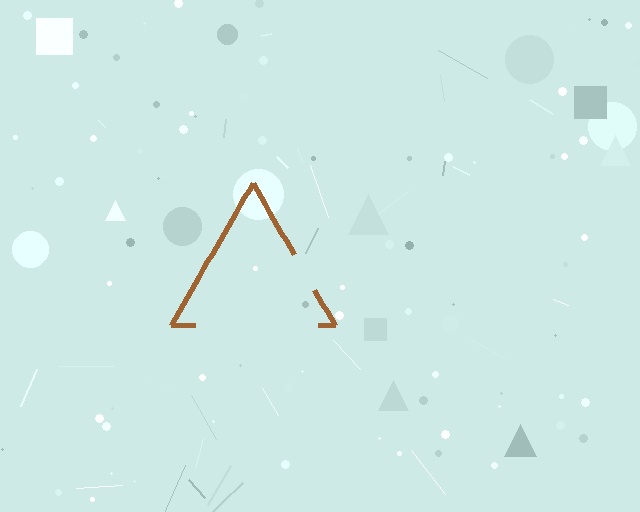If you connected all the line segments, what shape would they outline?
They would outline a triangle.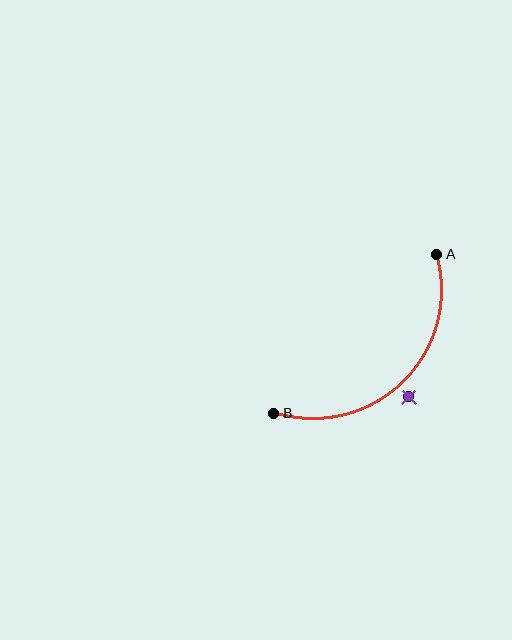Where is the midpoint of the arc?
The arc midpoint is the point on the curve farthest from the straight line joining A and B. It sits below and to the right of that line.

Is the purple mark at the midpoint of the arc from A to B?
No — the purple mark does not lie on the arc at all. It sits slightly outside the curve.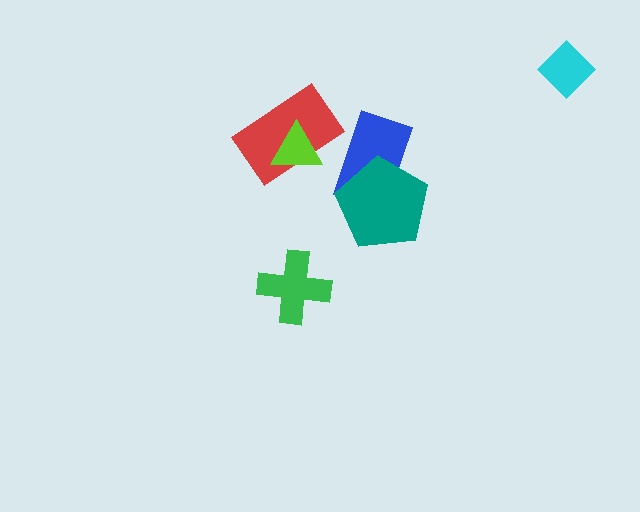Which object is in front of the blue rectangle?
The teal pentagon is in front of the blue rectangle.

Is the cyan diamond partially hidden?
No, no other shape covers it.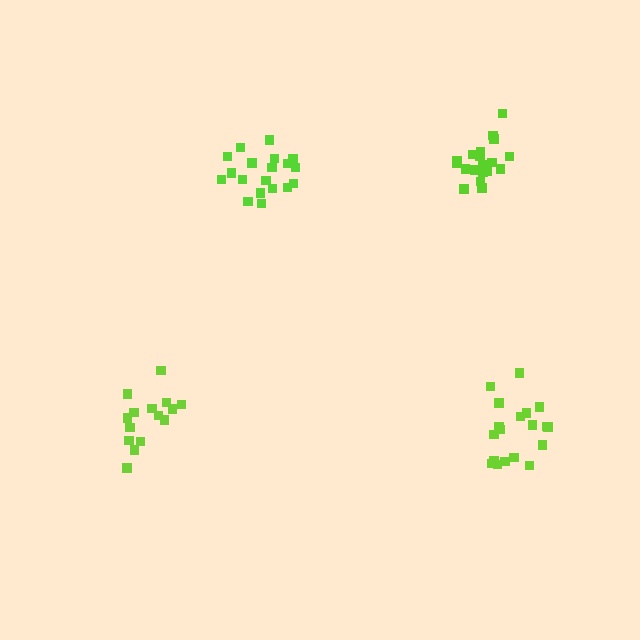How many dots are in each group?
Group 1: 15 dots, Group 2: 19 dots, Group 3: 19 dots, Group 4: 19 dots (72 total).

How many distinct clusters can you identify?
There are 4 distinct clusters.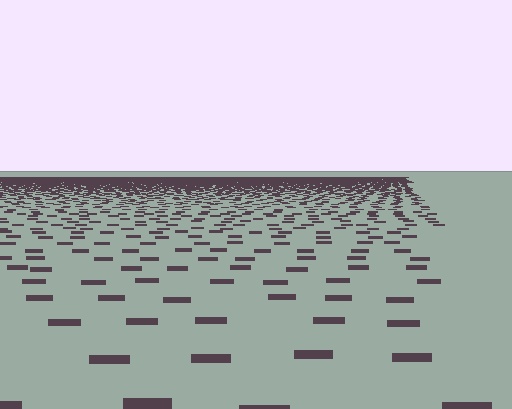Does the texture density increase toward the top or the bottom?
Density increases toward the top.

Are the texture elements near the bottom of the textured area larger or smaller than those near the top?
Larger. Near the bottom, elements are closer to the viewer and appear at a bigger on-screen size.